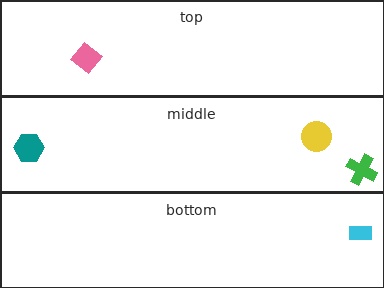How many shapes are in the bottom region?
1.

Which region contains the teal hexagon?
The middle region.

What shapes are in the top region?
The pink diamond.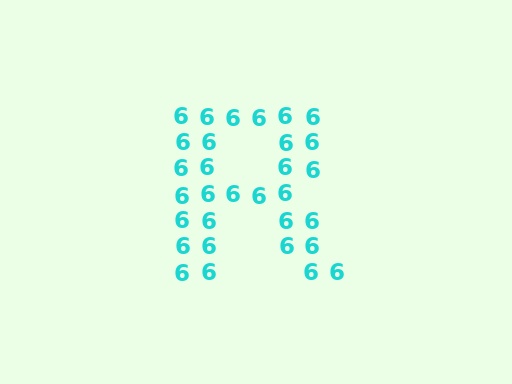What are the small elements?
The small elements are digit 6's.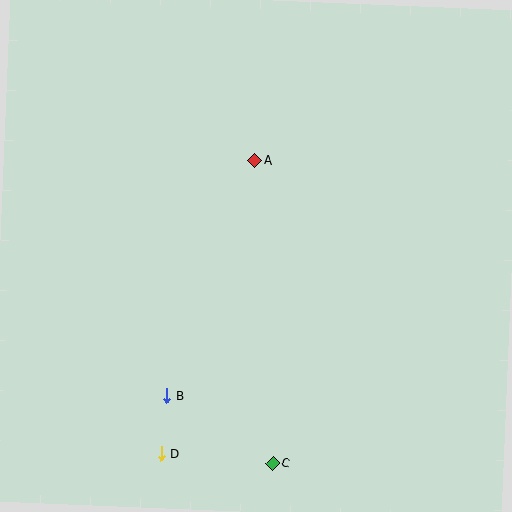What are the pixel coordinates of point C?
Point C is at (273, 463).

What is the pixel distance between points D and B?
The distance between D and B is 58 pixels.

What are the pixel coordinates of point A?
Point A is at (255, 160).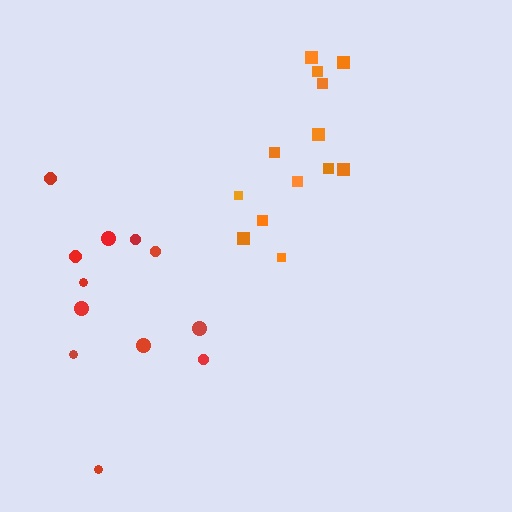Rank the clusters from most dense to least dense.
orange, red.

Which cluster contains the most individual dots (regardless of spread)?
Orange (13).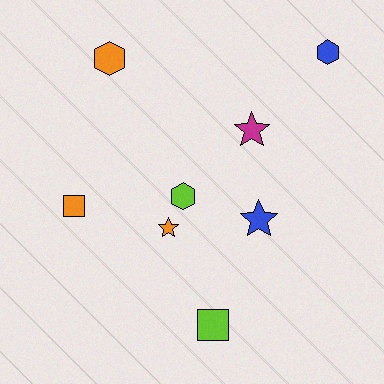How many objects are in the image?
There are 8 objects.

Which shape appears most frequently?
Star, with 3 objects.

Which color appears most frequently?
Orange, with 3 objects.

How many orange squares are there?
There is 1 orange square.